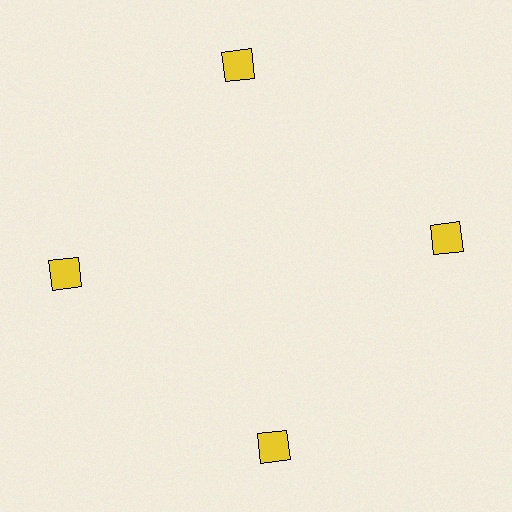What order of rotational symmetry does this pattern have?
This pattern has 4-fold rotational symmetry.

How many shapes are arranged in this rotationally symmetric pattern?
There are 4 shapes, arranged in 4 groups of 1.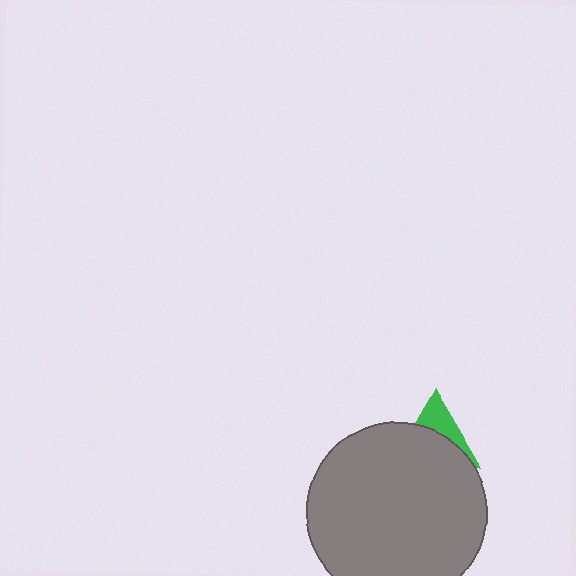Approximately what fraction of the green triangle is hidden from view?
Roughly 63% of the green triangle is hidden behind the gray circle.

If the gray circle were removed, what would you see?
You would see the complete green triangle.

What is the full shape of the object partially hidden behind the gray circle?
The partially hidden object is a green triangle.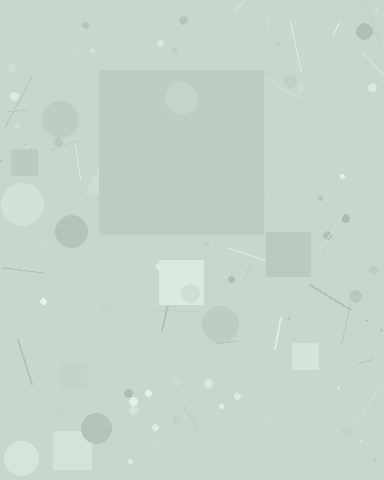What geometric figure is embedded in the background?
A square is embedded in the background.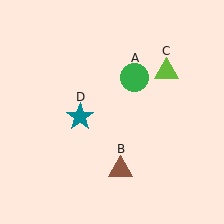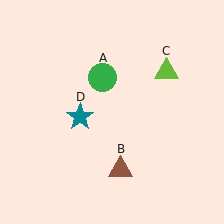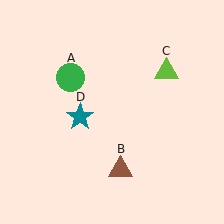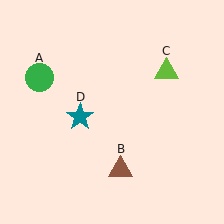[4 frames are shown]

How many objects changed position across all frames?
1 object changed position: green circle (object A).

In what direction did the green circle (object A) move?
The green circle (object A) moved left.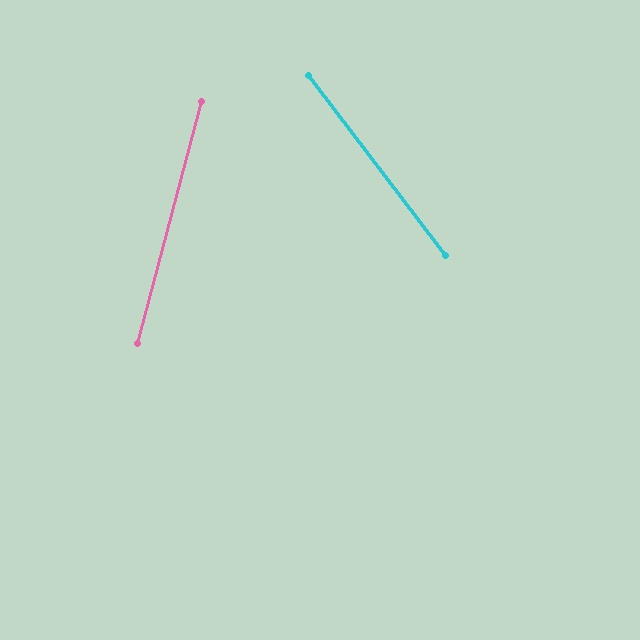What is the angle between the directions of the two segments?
Approximately 52 degrees.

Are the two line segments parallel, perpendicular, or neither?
Neither parallel nor perpendicular — they differ by about 52°.